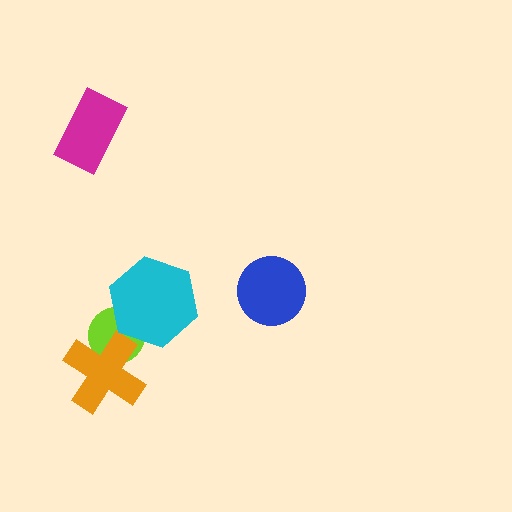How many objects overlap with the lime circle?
2 objects overlap with the lime circle.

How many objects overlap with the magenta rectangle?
0 objects overlap with the magenta rectangle.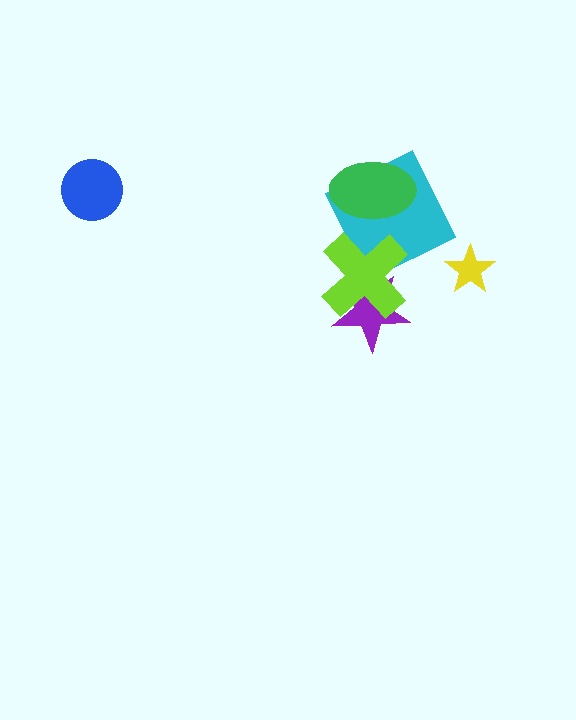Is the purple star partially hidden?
Yes, it is partially covered by another shape.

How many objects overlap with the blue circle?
0 objects overlap with the blue circle.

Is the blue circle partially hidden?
No, no other shape covers it.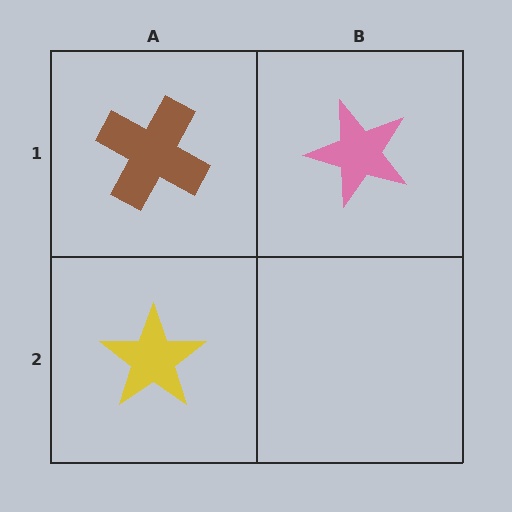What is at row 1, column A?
A brown cross.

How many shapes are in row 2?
1 shape.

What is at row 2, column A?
A yellow star.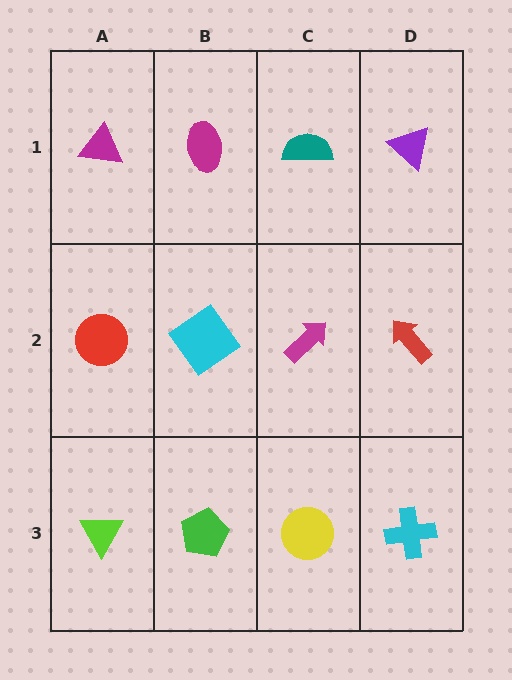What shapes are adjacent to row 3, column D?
A red arrow (row 2, column D), a yellow circle (row 3, column C).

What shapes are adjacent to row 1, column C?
A magenta arrow (row 2, column C), a magenta ellipse (row 1, column B), a purple triangle (row 1, column D).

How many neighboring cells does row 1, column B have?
3.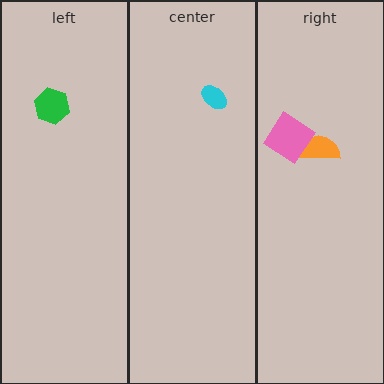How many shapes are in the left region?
1.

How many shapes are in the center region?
1.